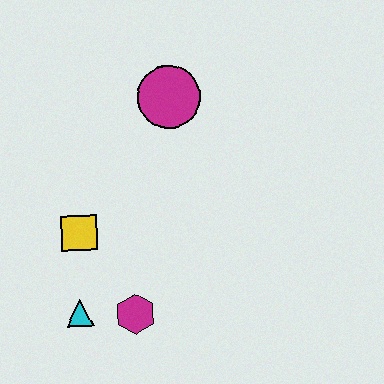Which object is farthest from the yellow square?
The magenta circle is farthest from the yellow square.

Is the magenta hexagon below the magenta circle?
Yes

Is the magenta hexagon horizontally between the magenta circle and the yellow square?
Yes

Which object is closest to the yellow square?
The cyan triangle is closest to the yellow square.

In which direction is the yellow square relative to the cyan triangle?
The yellow square is above the cyan triangle.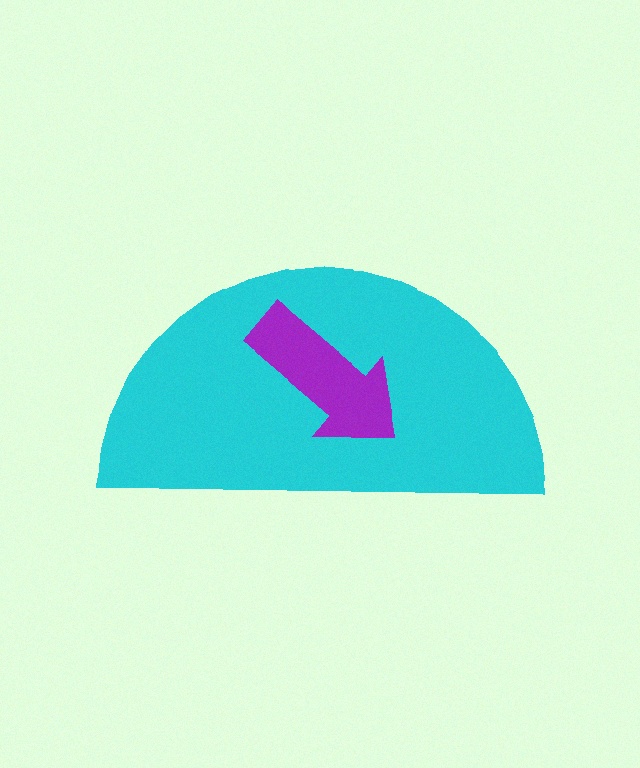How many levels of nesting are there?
2.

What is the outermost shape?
The cyan semicircle.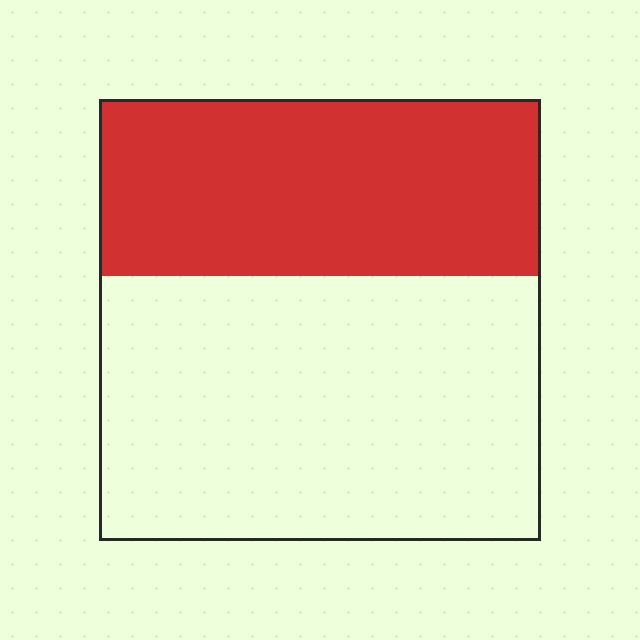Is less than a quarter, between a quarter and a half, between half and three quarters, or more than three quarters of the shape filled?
Between a quarter and a half.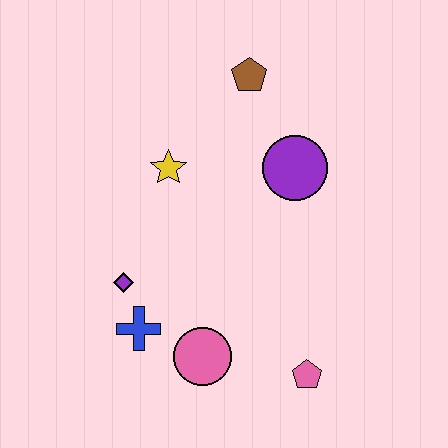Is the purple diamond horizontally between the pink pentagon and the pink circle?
No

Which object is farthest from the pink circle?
The brown pentagon is farthest from the pink circle.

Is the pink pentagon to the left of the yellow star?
No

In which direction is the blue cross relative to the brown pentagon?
The blue cross is below the brown pentagon.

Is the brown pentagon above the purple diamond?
Yes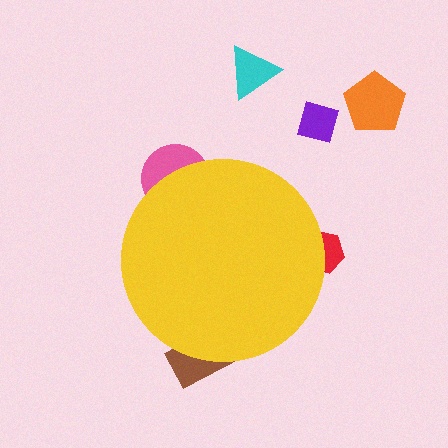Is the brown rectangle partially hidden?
Yes, the brown rectangle is partially hidden behind the yellow circle.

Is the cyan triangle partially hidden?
No, the cyan triangle is fully visible.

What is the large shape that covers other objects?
A yellow circle.